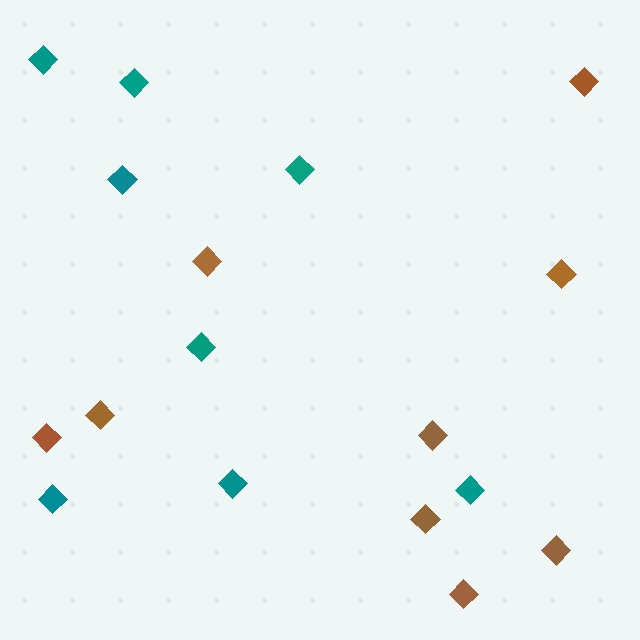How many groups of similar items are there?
There are 2 groups: one group of teal diamonds (8) and one group of brown diamonds (9).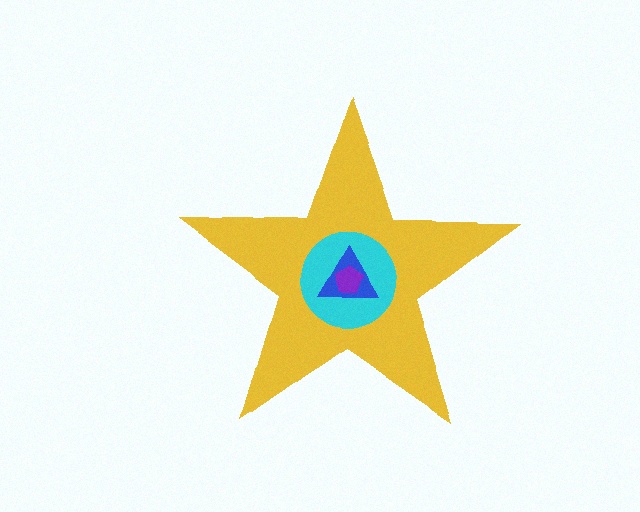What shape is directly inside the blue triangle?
The purple pentagon.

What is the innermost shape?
The purple pentagon.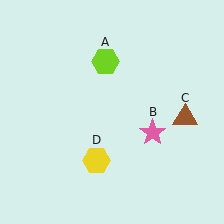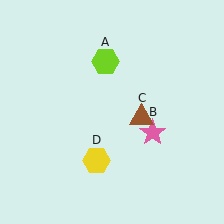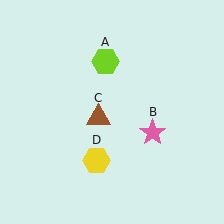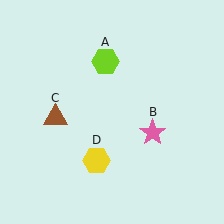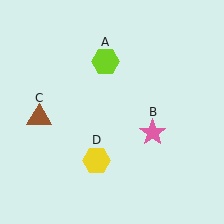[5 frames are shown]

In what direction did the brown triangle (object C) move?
The brown triangle (object C) moved left.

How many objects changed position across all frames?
1 object changed position: brown triangle (object C).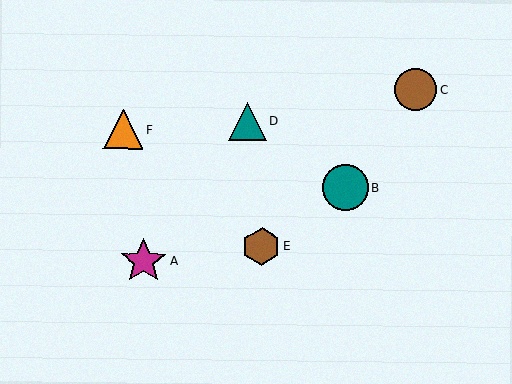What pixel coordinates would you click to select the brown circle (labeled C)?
Click at (416, 90) to select the brown circle C.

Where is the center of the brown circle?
The center of the brown circle is at (416, 90).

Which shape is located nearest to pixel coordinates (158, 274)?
The magenta star (labeled A) at (144, 261) is nearest to that location.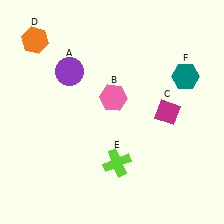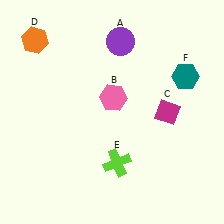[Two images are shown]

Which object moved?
The purple circle (A) moved right.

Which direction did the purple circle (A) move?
The purple circle (A) moved right.